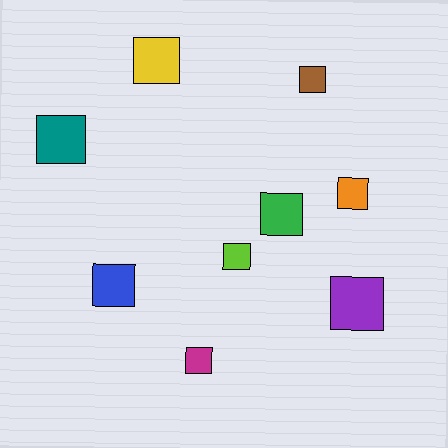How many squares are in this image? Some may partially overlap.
There are 9 squares.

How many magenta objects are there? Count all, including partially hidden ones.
There is 1 magenta object.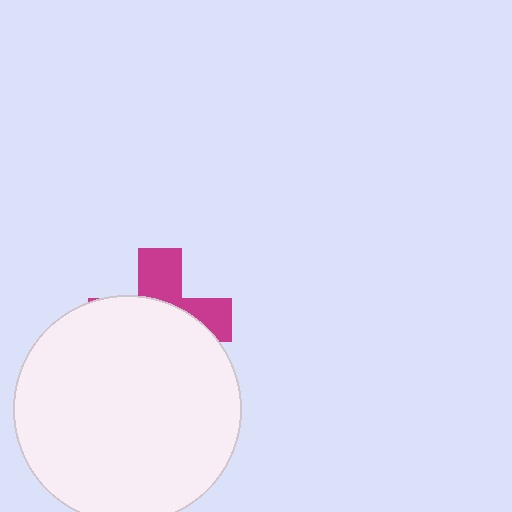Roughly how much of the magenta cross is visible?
A small part of it is visible (roughly 36%).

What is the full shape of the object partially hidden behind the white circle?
The partially hidden object is a magenta cross.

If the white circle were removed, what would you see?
You would see the complete magenta cross.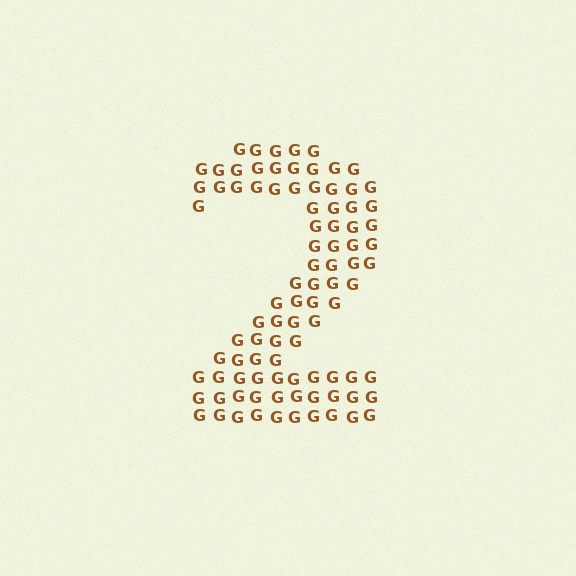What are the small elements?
The small elements are letter G's.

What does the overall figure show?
The overall figure shows the digit 2.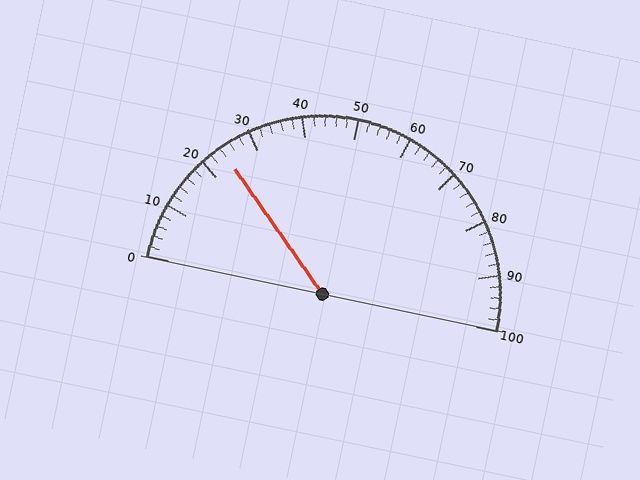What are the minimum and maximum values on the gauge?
The gauge ranges from 0 to 100.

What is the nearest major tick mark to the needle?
The nearest major tick mark is 20.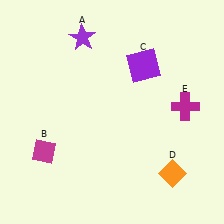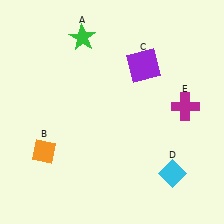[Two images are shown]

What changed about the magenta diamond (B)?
In Image 1, B is magenta. In Image 2, it changed to orange.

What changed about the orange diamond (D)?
In Image 1, D is orange. In Image 2, it changed to cyan.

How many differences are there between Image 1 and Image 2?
There are 3 differences between the two images.